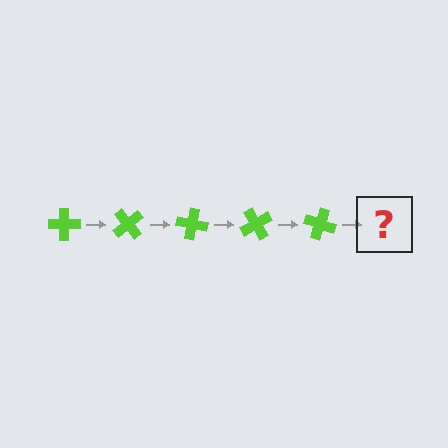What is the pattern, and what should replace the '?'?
The pattern is that the cross rotates 50 degrees each step. The '?' should be a lime cross rotated 250 degrees.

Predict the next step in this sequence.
The next step is a lime cross rotated 250 degrees.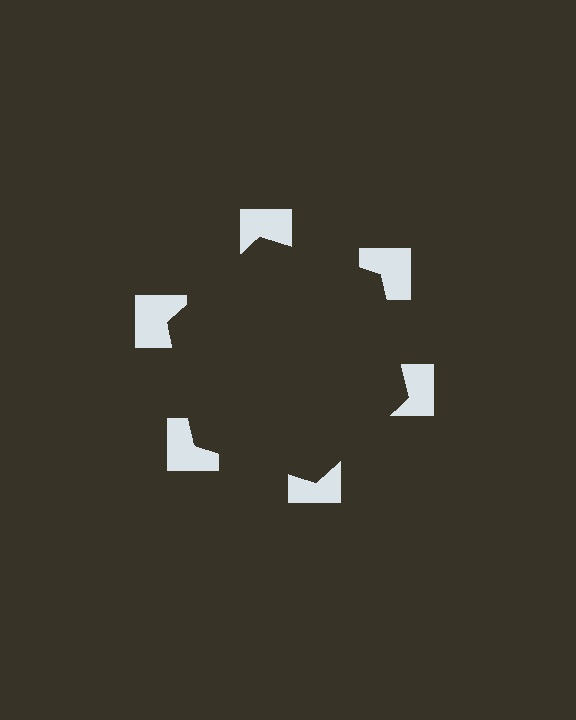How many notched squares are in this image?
There are 6 — one at each vertex of the illusory hexagon.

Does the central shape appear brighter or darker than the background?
It typically appears slightly darker than the background, even though no actual brightness change is drawn.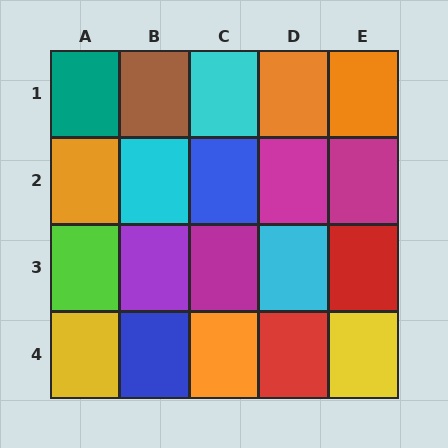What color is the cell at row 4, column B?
Blue.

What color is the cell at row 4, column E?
Yellow.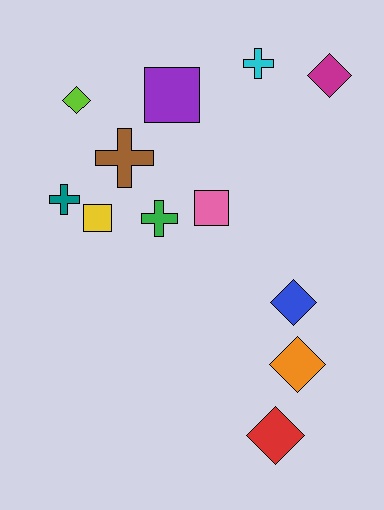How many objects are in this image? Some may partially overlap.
There are 12 objects.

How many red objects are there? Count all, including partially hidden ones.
There is 1 red object.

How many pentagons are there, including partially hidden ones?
There are no pentagons.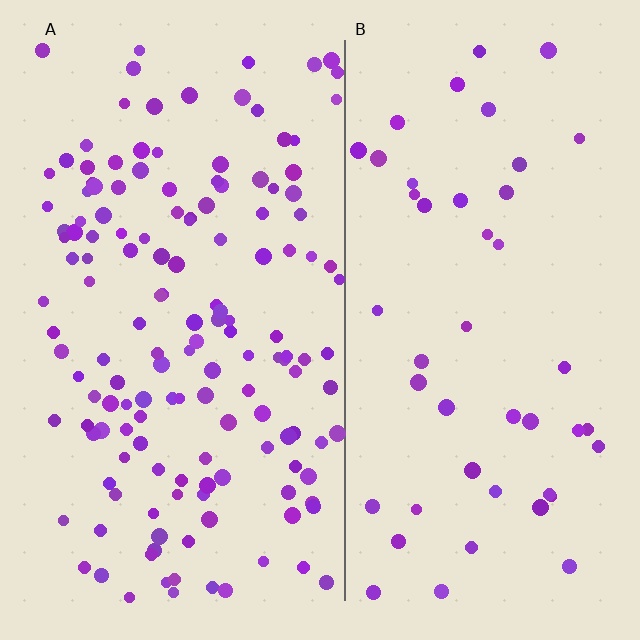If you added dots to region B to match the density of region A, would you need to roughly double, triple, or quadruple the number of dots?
Approximately triple.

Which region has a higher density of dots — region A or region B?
A (the left).